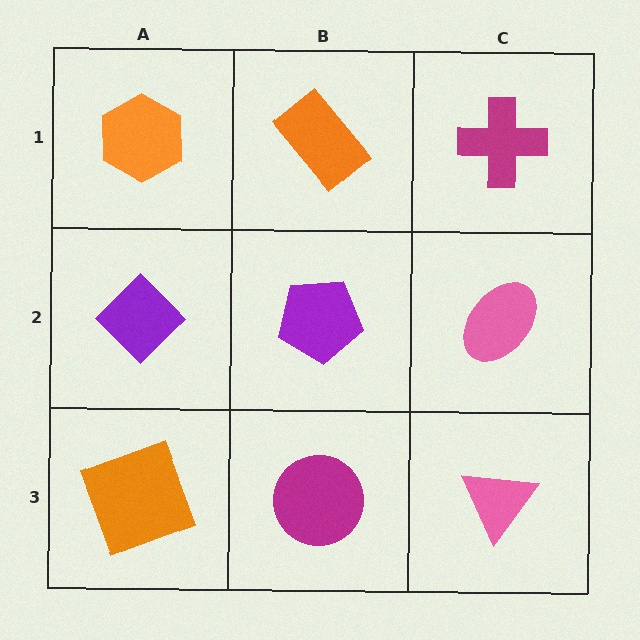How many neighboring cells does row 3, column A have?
2.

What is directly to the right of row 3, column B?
A pink triangle.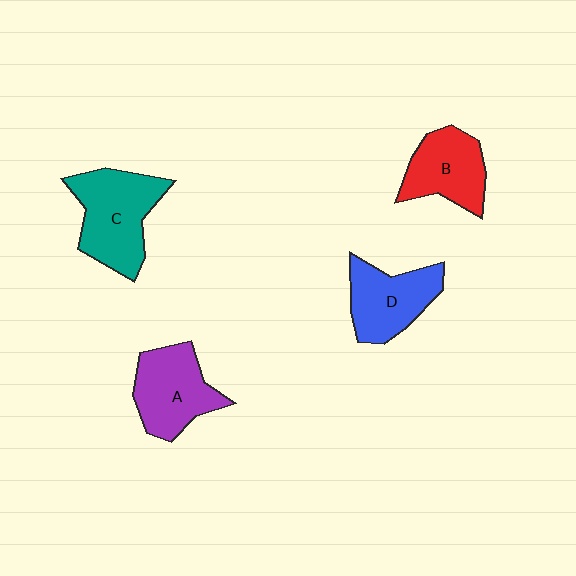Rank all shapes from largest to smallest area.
From largest to smallest: C (teal), A (purple), D (blue), B (red).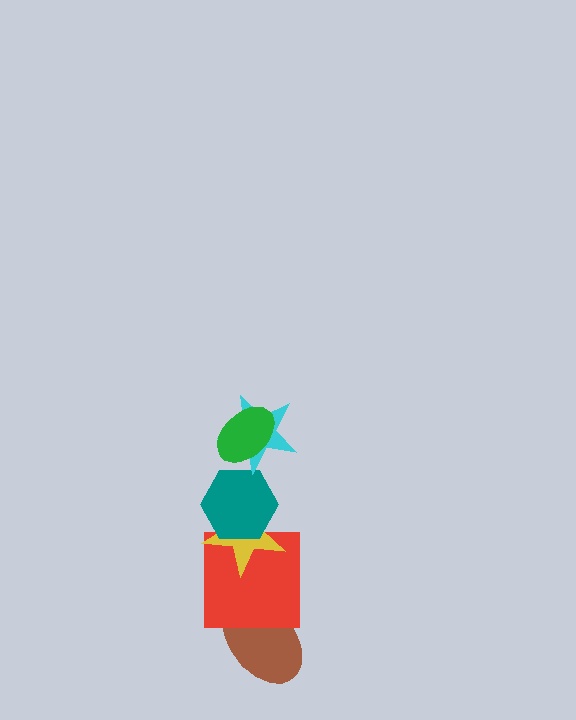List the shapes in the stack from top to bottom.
From top to bottom: the green ellipse, the cyan star, the teal hexagon, the yellow star, the red square, the brown ellipse.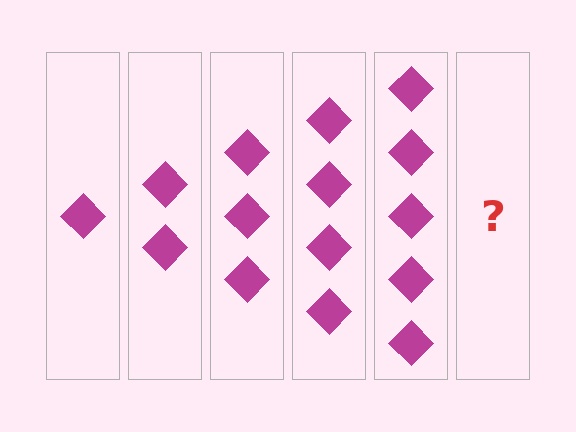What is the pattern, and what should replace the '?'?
The pattern is that each step adds one more diamond. The '?' should be 6 diamonds.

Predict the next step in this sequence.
The next step is 6 diamonds.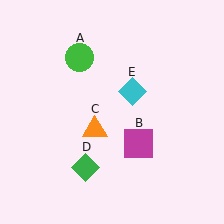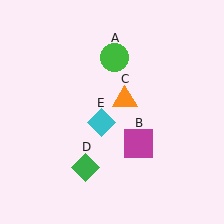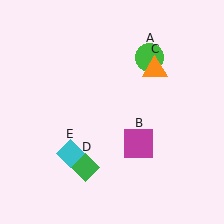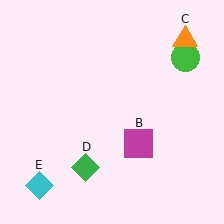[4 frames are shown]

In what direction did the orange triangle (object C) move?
The orange triangle (object C) moved up and to the right.